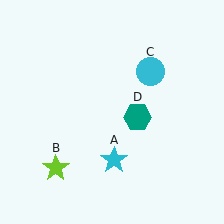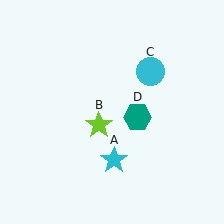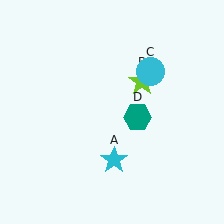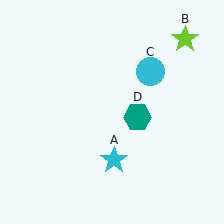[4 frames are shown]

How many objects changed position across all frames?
1 object changed position: lime star (object B).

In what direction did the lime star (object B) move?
The lime star (object B) moved up and to the right.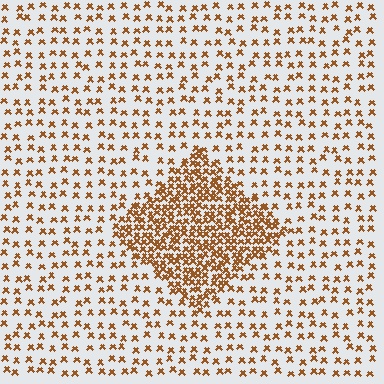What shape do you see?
I see a diamond.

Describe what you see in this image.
The image contains small brown elements arranged at two different densities. A diamond-shaped region is visible where the elements are more densely packed than the surrounding area.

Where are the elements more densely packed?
The elements are more densely packed inside the diamond boundary.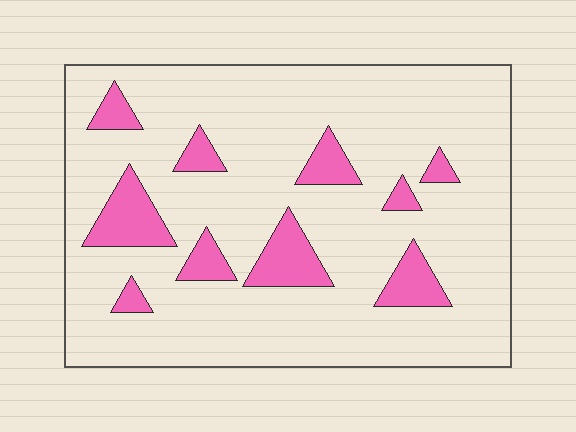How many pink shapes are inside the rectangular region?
10.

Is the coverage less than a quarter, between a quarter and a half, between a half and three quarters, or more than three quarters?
Less than a quarter.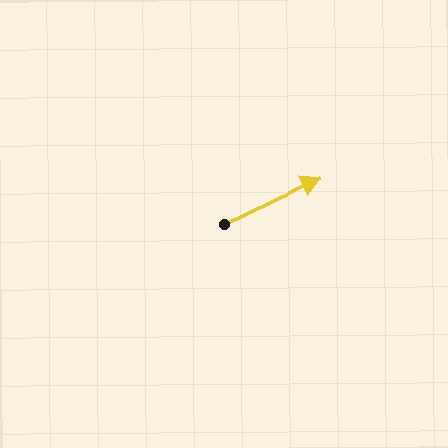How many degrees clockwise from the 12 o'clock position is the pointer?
Approximately 65 degrees.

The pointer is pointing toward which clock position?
Roughly 2 o'clock.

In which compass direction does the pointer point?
Northeast.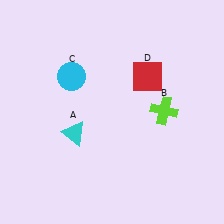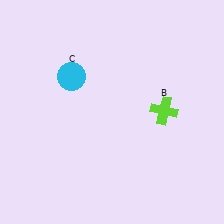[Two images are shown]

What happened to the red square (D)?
The red square (D) was removed in Image 2. It was in the top-right area of Image 1.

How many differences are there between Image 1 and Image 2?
There are 2 differences between the two images.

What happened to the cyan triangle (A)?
The cyan triangle (A) was removed in Image 2. It was in the bottom-left area of Image 1.